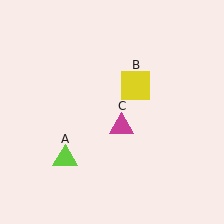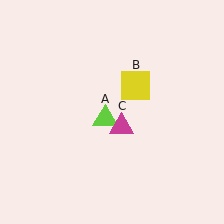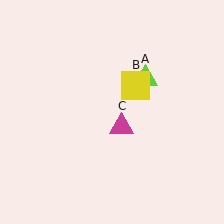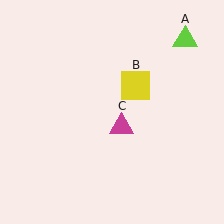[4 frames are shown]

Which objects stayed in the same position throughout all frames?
Yellow square (object B) and magenta triangle (object C) remained stationary.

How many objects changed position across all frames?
1 object changed position: lime triangle (object A).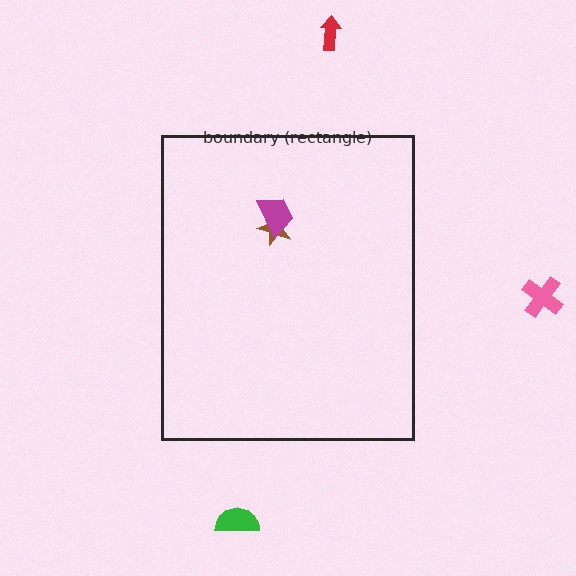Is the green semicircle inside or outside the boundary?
Outside.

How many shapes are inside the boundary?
2 inside, 3 outside.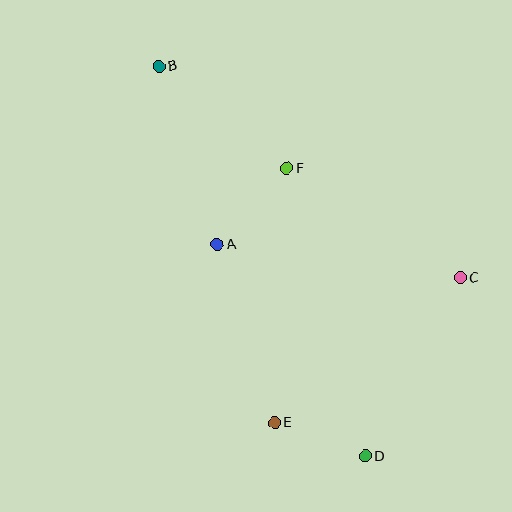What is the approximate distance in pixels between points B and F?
The distance between B and F is approximately 163 pixels.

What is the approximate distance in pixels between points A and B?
The distance between A and B is approximately 187 pixels.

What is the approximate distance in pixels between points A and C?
The distance between A and C is approximately 245 pixels.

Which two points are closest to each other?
Points D and E are closest to each other.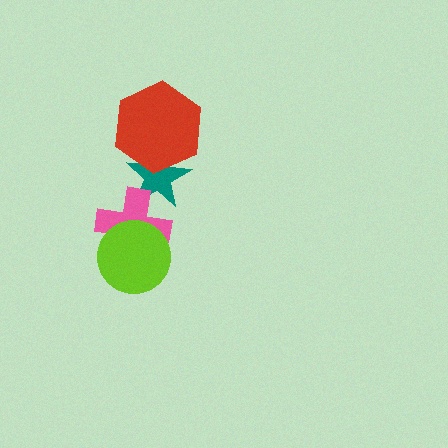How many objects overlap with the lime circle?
1 object overlaps with the lime circle.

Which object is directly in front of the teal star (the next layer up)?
The pink cross is directly in front of the teal star.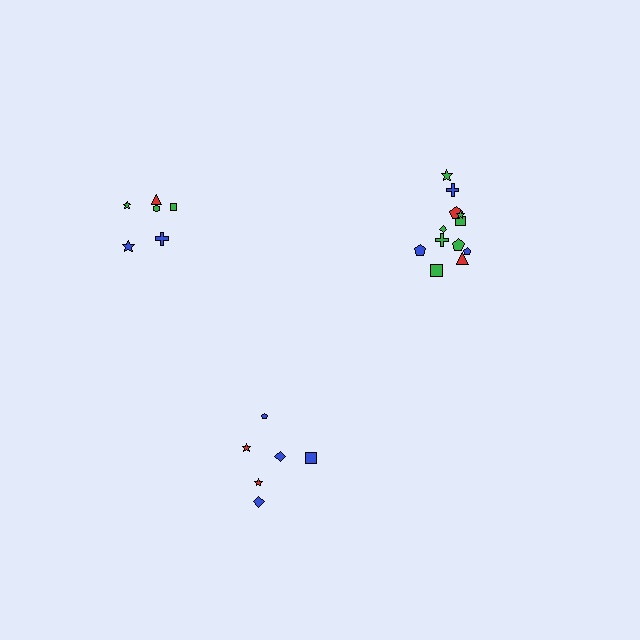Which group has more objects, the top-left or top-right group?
The top-right group.